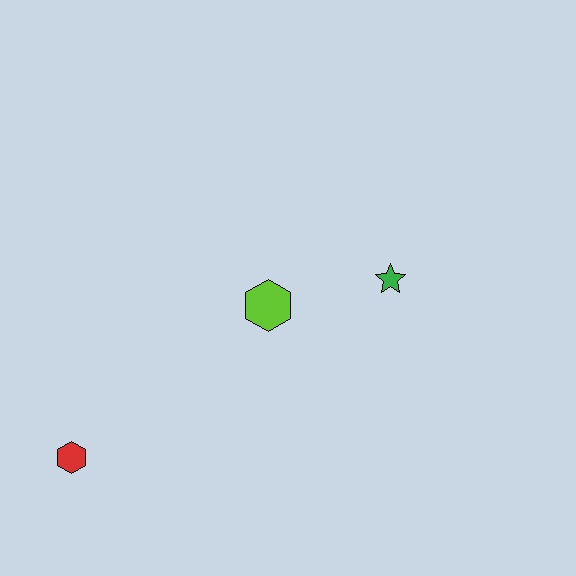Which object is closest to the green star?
The lime hexagon is closest to the green star.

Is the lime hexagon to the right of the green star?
No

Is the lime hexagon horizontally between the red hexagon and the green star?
Yes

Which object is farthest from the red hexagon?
The green star is farthest from the red hexagon.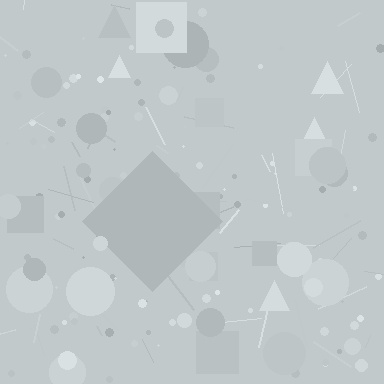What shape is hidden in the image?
A diamond is hidden in the image.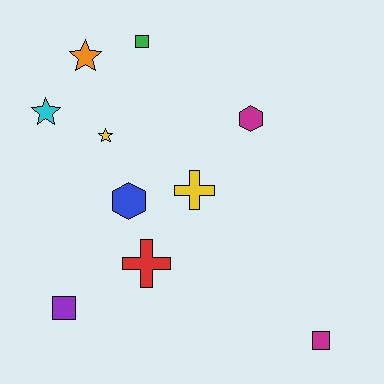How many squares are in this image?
There are 3 squares.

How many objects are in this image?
There are 10 objects.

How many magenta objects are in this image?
There are 2 magenta objects.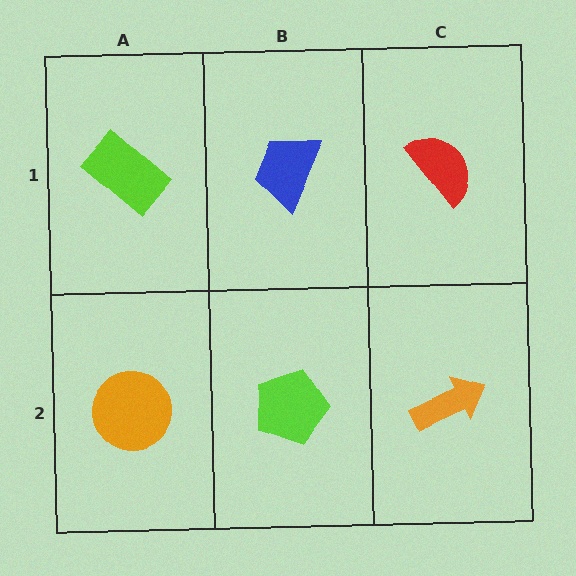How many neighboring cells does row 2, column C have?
2.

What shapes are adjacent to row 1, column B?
A lime pentagon (row 2, column B), a lime rectangle (row 1, column A), a red semicircle (row 1, column C).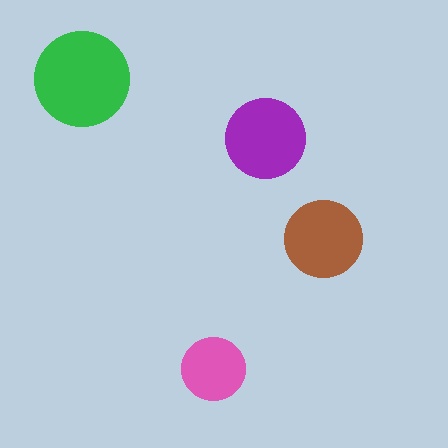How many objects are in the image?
There are 4 objects in the image.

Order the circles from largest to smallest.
the green one, the purple one, the brown one, the pink one.